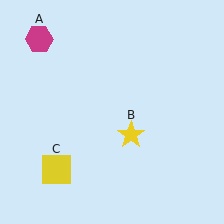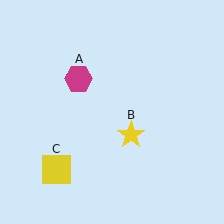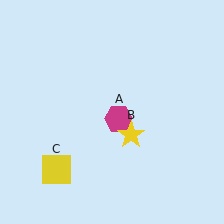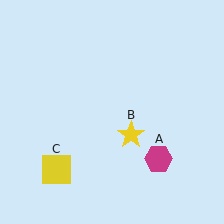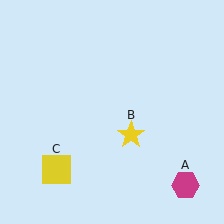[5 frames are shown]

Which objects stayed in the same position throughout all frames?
Yellow star (object B) and yellow square (object C) remained stationary.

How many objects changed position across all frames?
1 object changed position: magenta hexagon (object A).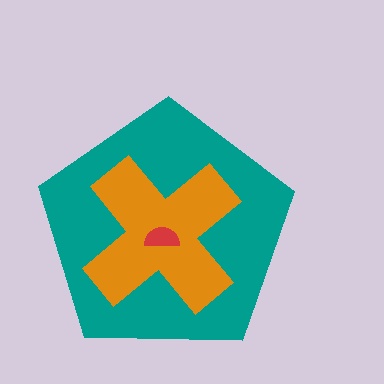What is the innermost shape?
The red semicircle.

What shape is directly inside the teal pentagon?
The orange cross.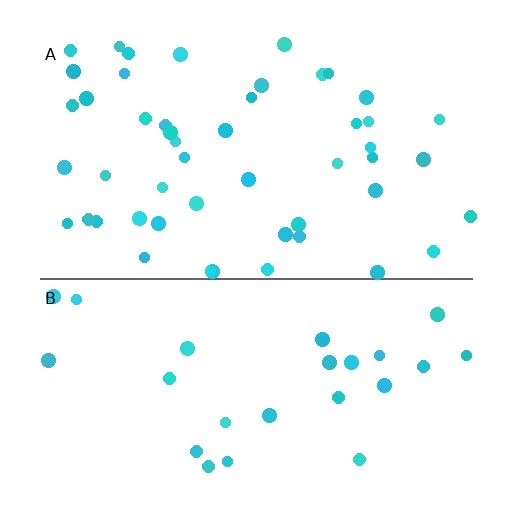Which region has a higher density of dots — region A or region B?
A (the top).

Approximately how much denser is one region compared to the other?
Approximately 1.9× — region A over region B.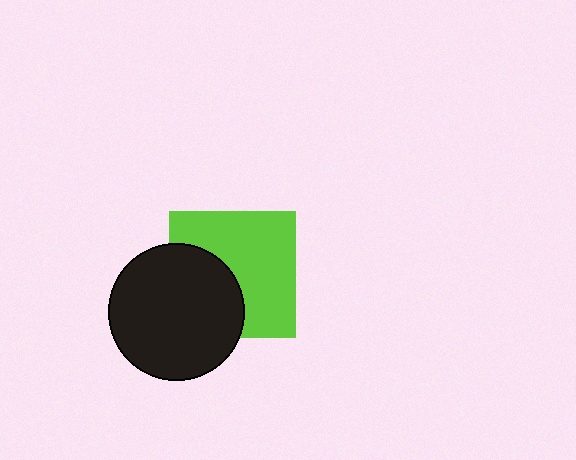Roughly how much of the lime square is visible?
About half of it is visible (roughly 62%).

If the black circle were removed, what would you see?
You would see the complete lime square.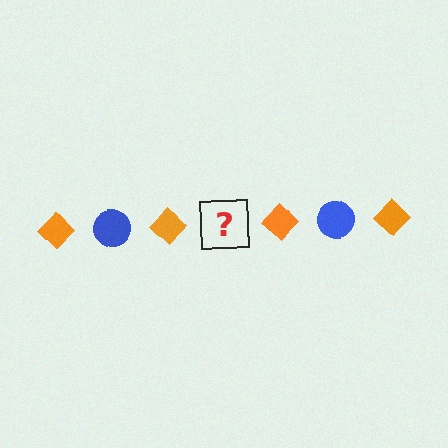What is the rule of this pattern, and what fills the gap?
The rule is that the pattern alternates between orange diamond and blue circle. The gap should be filled with a blue circle.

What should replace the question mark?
The question mark should be replaced with a blue circle.